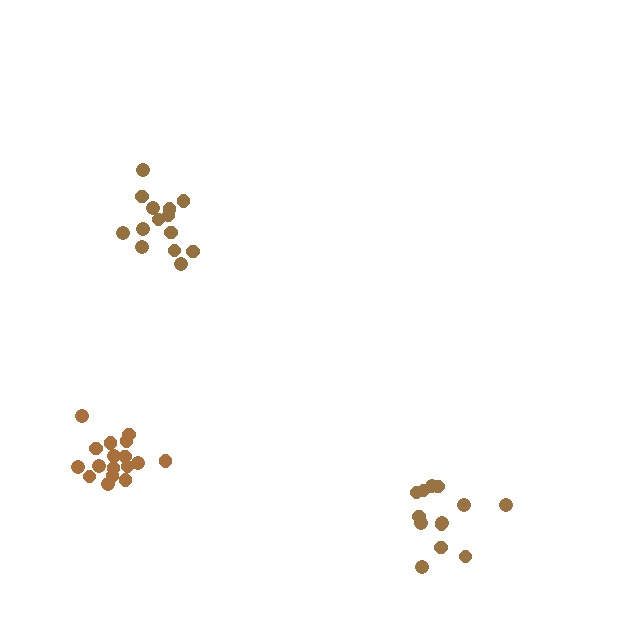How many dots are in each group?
Group 1: 17 dots, Group 2: 14 dots, Group 3: 13 dots (44 total).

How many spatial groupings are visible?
There are 3 spatial groupings.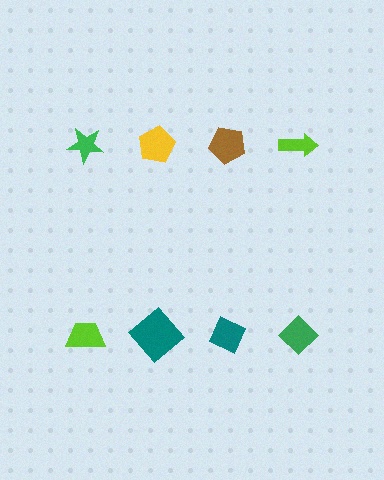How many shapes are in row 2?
4 shapes.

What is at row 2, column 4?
A green diamond.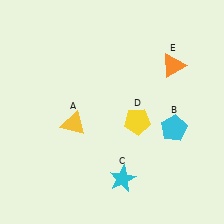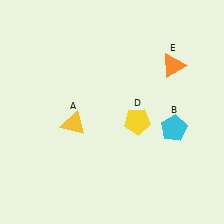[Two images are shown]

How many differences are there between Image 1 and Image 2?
There is 1 difference between the two images.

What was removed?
The cyan star (C) was removed in Image 2.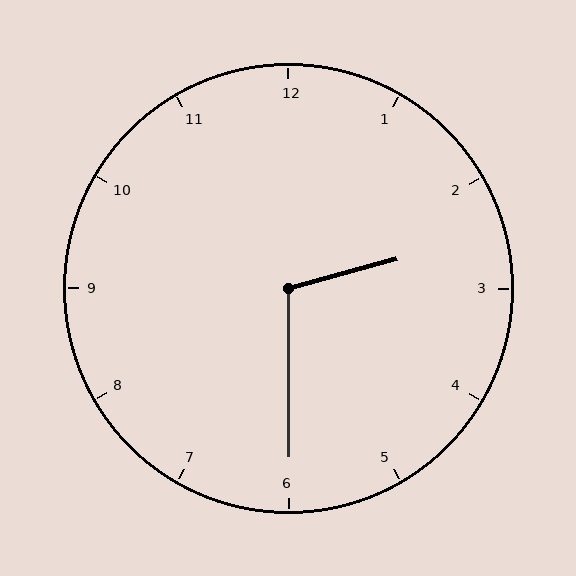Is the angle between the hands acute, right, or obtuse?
It is obtuse.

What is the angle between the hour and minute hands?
Approximately 105 degrees.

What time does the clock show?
2:30.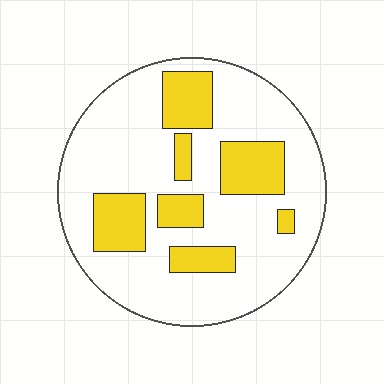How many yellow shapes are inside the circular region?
7.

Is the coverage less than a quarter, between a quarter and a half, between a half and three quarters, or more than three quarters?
Between a quarter and a half.